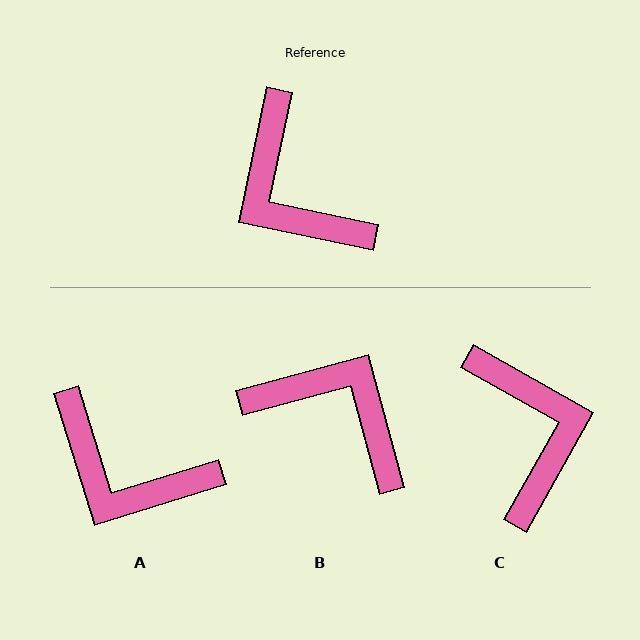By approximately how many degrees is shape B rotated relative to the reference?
Approximately 153 degrees clockwise.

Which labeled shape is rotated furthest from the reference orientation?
C, about 163 degrees away.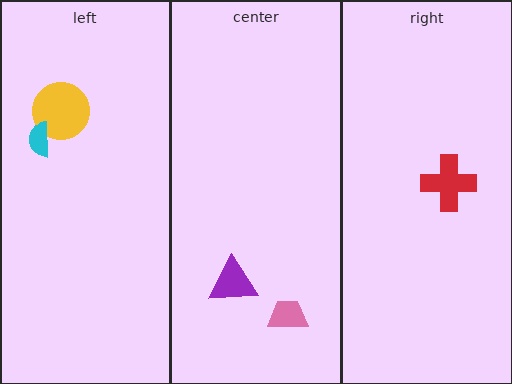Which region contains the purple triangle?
The center region.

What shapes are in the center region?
The pink trapezoid, the purple triangle.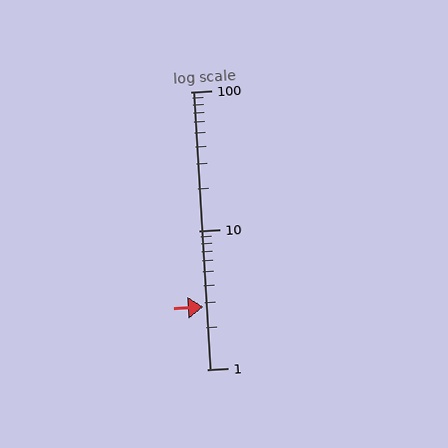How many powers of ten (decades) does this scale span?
The scale spans 2 decades, from 1 to 100.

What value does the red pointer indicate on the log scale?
The pointer indicates approximately 2.8.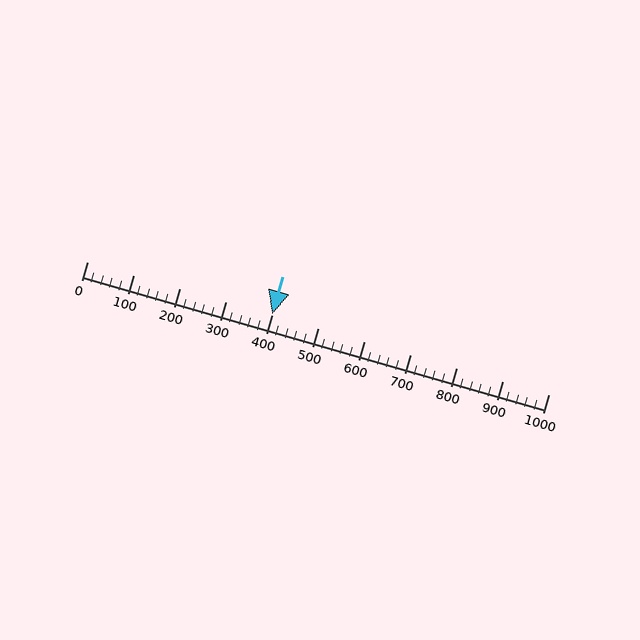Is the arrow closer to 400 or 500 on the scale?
The arrow is closer to 400.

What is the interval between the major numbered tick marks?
The major tick marks are spaced 100 units apart.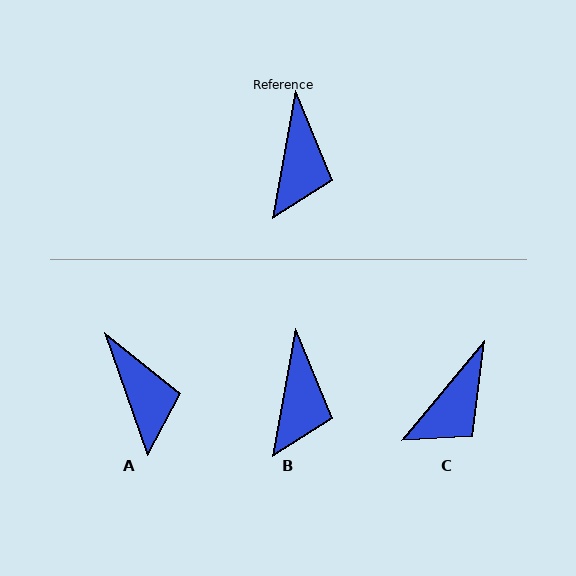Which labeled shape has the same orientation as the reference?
B.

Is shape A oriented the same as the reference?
No, it is off by about 30 degrees.